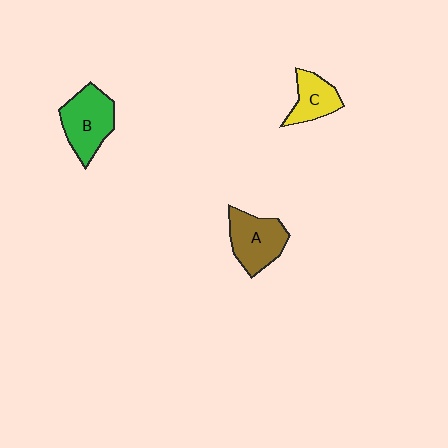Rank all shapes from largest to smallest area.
From largest to smallest: B (green), A (brown), C (yellow).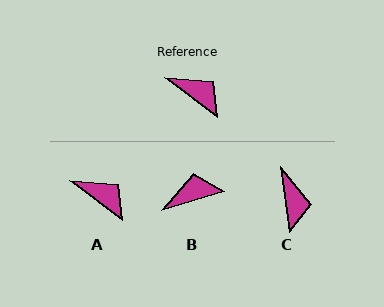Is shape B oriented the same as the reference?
No, it is off by about 53 degrees.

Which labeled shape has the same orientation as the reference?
A.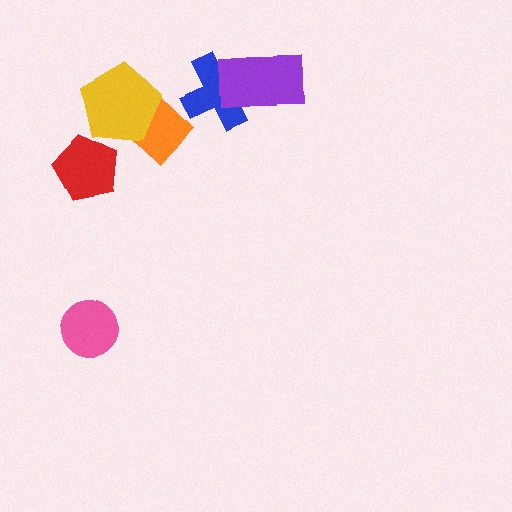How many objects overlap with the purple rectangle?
1 object overlaps with the purple rectangle.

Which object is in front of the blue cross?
The purple rectangle is in front of the blue cross.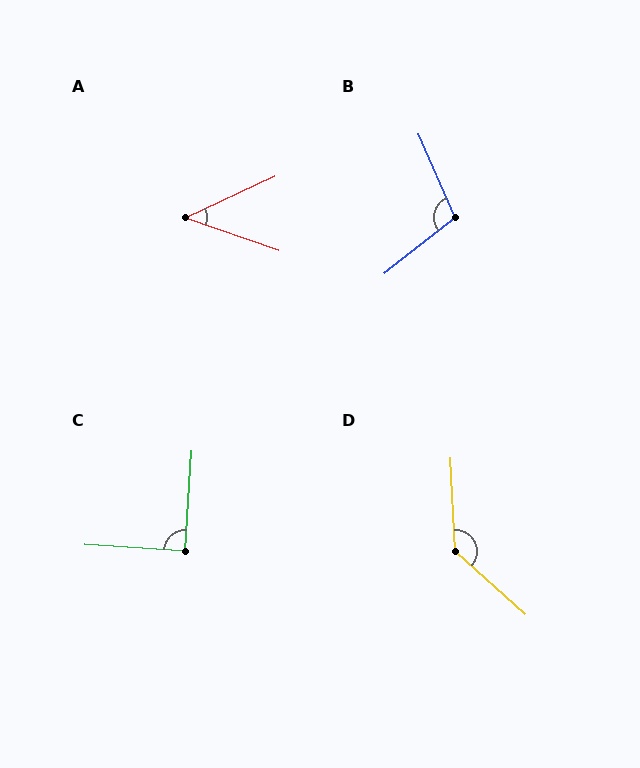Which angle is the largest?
D, at approximately 135 degrees.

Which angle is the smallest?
A, at approximately 44 degrees.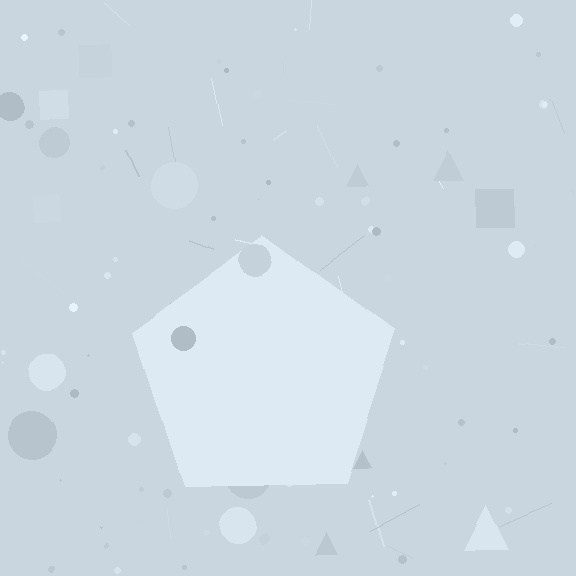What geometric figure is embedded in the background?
A pentagon is embedded in the background.